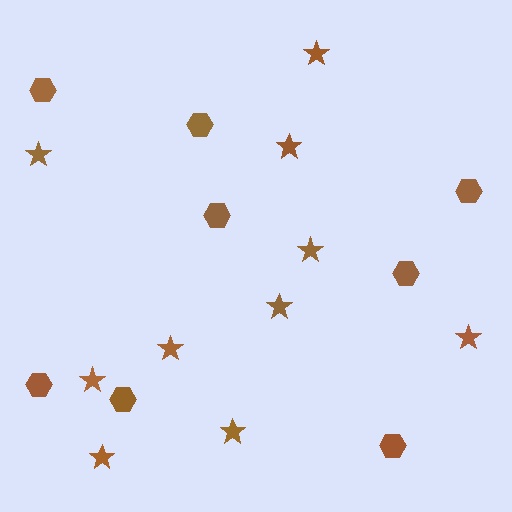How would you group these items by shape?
There are 2 groups: one group of stars (10) and one group of hexagons (8).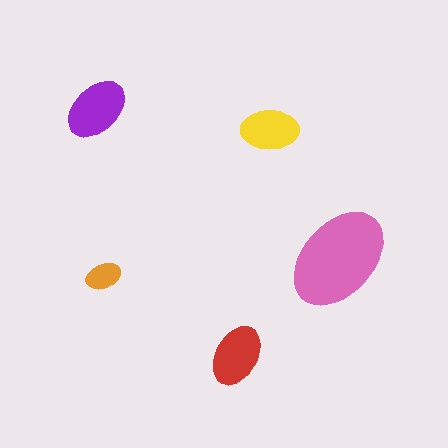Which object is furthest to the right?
The pink ellipse is rightmost.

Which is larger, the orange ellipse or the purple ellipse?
The purple one.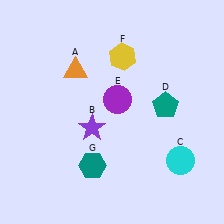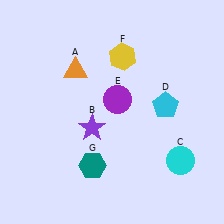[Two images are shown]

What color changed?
The pentagon (D) changed from teal in Image 1 to cyan in Image 2.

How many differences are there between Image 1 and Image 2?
There is 1 difference between the two images.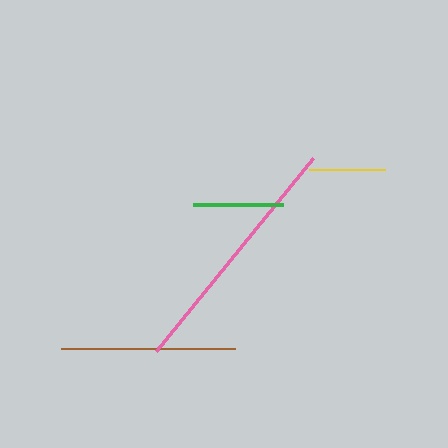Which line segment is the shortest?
The yellow line is the shortest at approximately 77 pixels.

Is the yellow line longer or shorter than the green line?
The green line is longer than the yellow line.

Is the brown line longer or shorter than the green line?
The brown line is longer than the green line.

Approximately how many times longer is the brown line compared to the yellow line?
The brown line is approximately 2.3 times the length of the yellow line.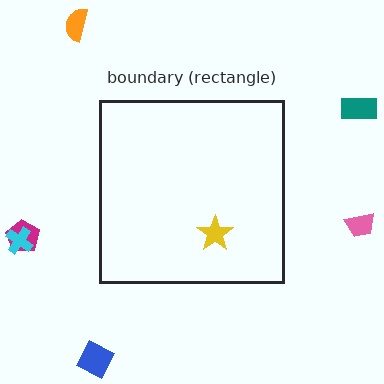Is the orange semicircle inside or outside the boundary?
Outside.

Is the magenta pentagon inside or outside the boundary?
Outside.